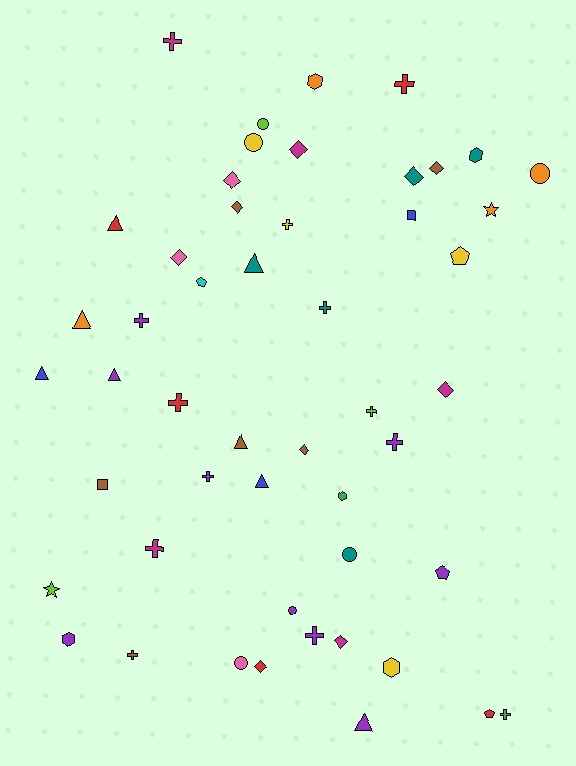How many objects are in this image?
There are 50 objects.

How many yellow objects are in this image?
There are 4 yellow objects.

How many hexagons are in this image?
There are 5 hexagons.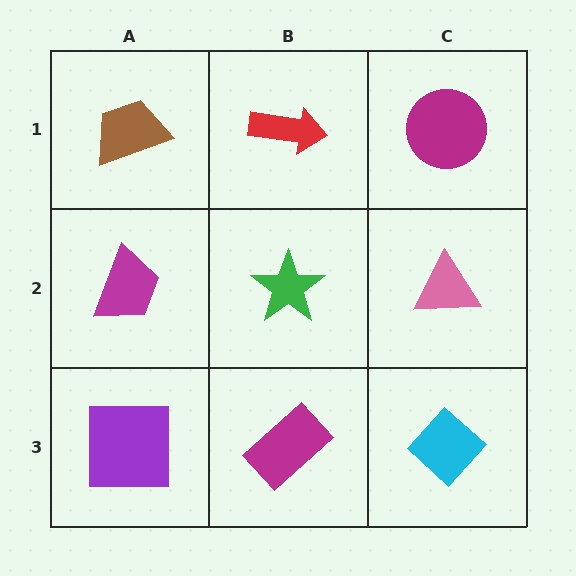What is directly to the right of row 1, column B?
A magenta circle.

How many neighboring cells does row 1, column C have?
2.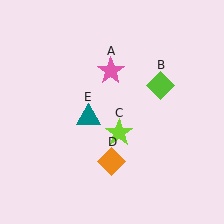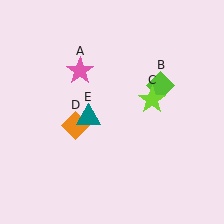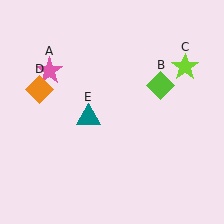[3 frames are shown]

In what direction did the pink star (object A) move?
The pink star (object A) moved left.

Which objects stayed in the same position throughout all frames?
Lime diamond (object B) and teal triangle (object E) remained stationary.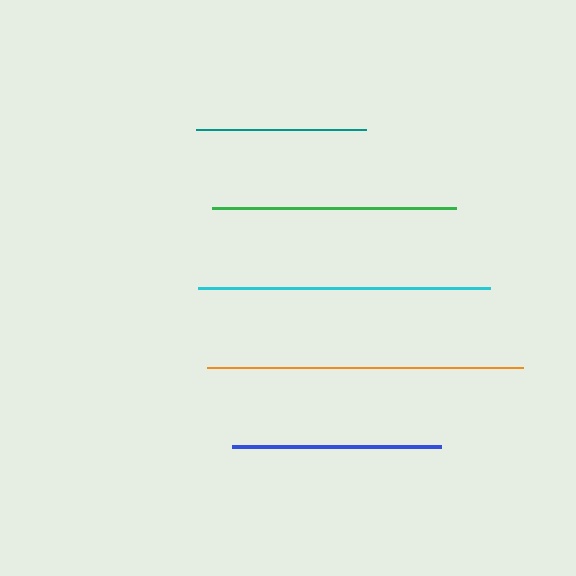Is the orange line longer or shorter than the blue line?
The orange line is longer than the blue line.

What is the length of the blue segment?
The blue segment is approximately 210 pixels long.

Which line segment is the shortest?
The teal line is the shortest at approximately 170 pixels.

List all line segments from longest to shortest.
From longest to shortest: orange, cyan, green, blue, teal.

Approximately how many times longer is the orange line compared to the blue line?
The orange line is approximately 1.5 times the length of the blue line.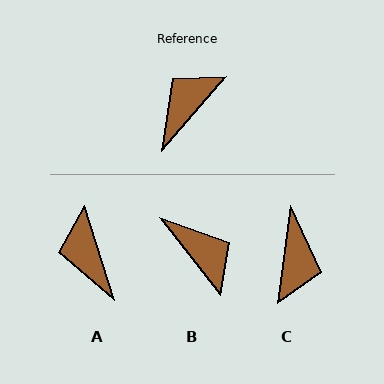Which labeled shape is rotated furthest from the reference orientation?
C, about 147 degrees away.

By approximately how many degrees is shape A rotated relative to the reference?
Approximately 58 degrees counter-clockwise.